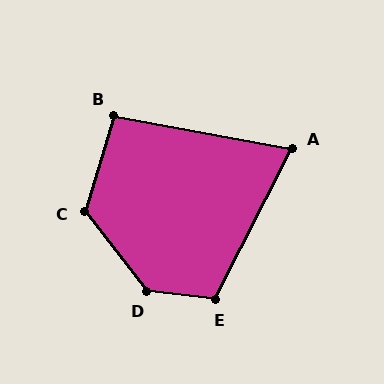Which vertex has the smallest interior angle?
A, at approximately 73 degrees.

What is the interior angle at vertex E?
Approximately 111 degrees (obtuse).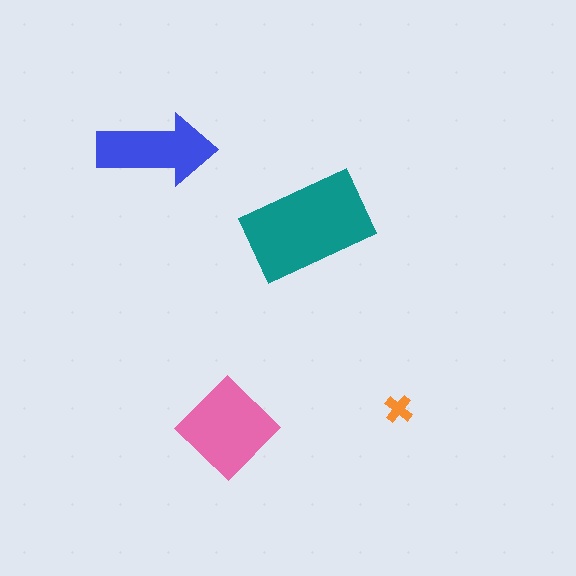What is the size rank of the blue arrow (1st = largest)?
3rd.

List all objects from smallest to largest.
The orange cross, the blue arrow, the pink diamond, the teal rectangle.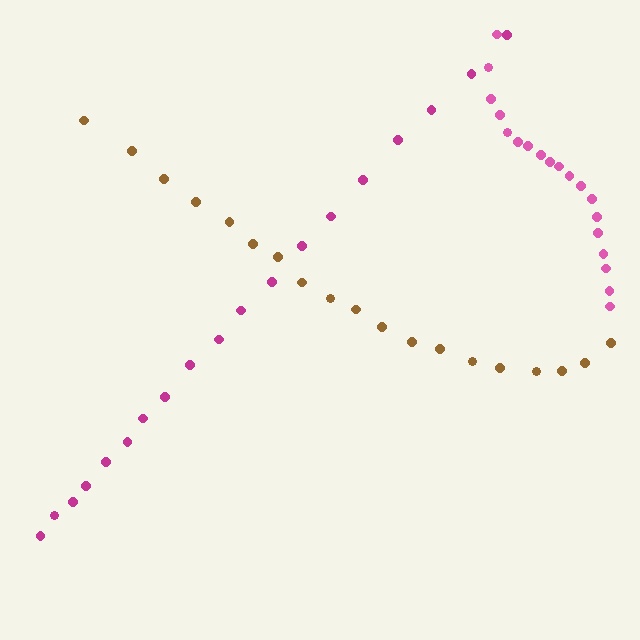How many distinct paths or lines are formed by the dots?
There are 3 distinct paths.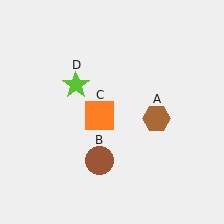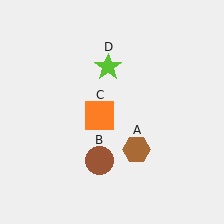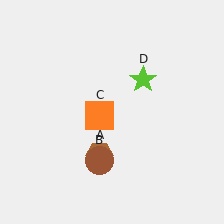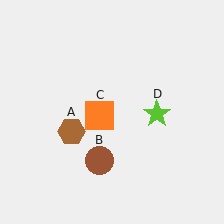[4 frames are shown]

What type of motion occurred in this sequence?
The brown hexagon (object A), lime star (object D) rotated clockwise around the center of the scene.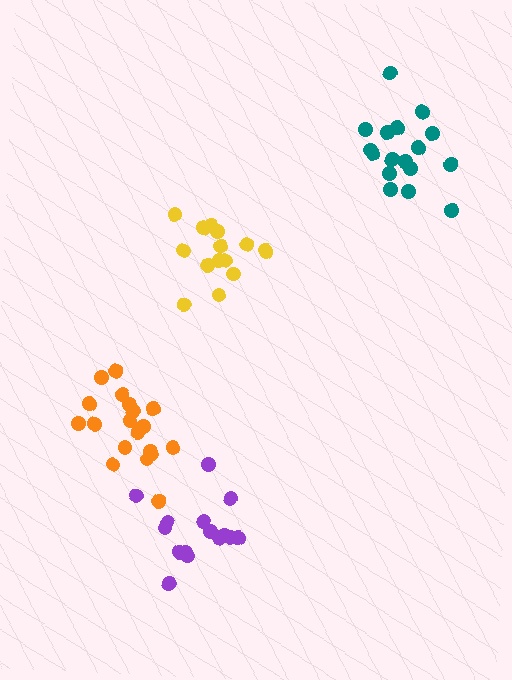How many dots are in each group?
Group 1: 17 dots, Group 2: 15 dots, Group 3: 19 dots, Group 4: 15 dots (66 total).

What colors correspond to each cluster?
The clusters are colored: teal, yellow, orange, purple.